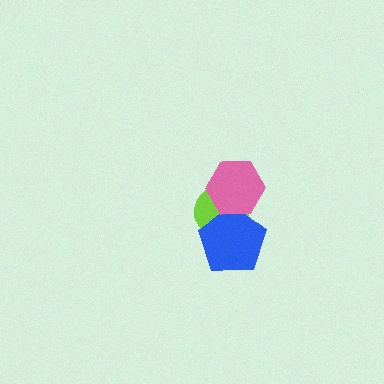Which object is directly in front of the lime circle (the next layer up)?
The blue pentagon is directly in front of the lime circle.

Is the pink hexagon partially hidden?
No, no other shape covers it.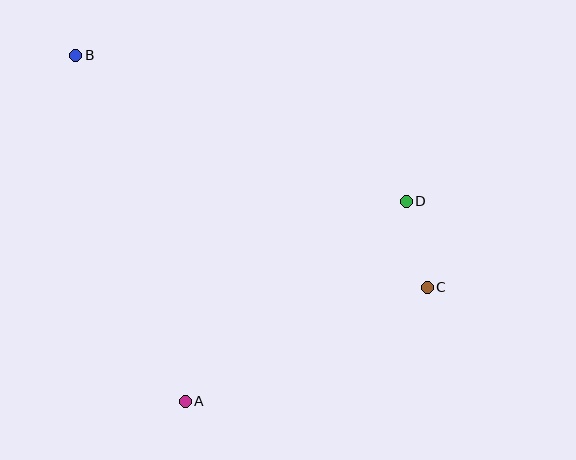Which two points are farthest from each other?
Points B and C are farthest from each other.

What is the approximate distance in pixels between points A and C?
The distance between A and C is approximately 268 pixels.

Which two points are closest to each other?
Points C and D are closest to each other.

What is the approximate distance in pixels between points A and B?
The distance between A and B is approximately 363 pixels.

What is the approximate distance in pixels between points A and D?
The distance between A and D is approximately 298 pixels.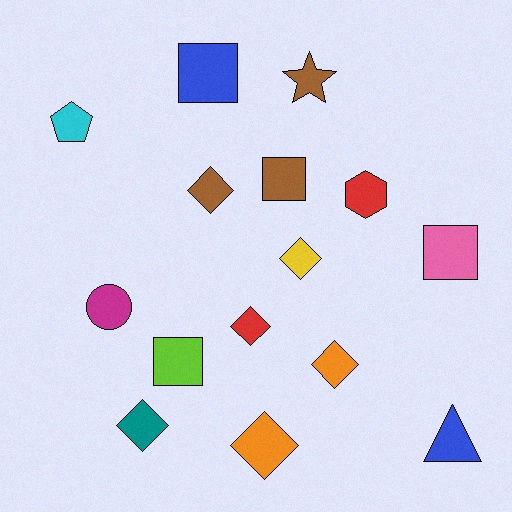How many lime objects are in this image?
There is 1 lime object.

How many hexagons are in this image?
There is 1 hexagon.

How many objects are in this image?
There are 15 objects.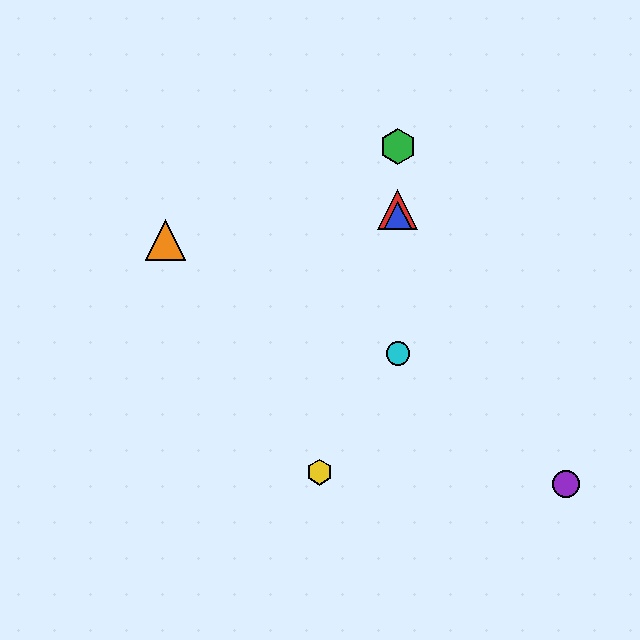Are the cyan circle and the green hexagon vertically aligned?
Yes, both are at x≈398.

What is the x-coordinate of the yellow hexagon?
The yellow hexagon is at x≈320.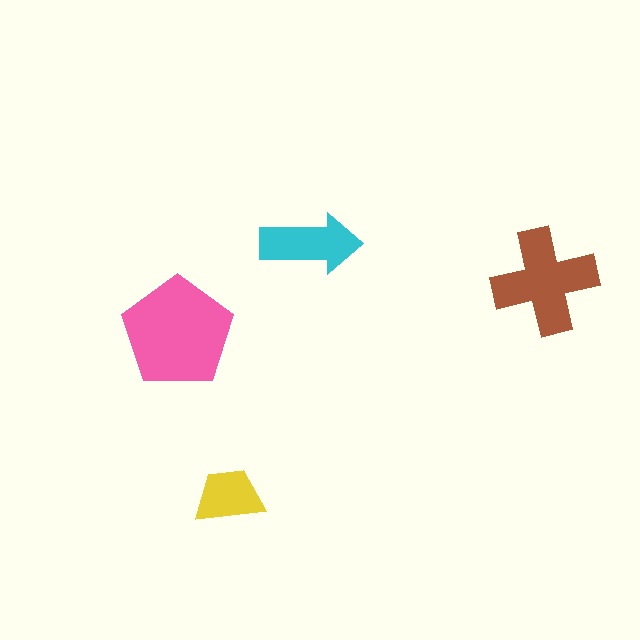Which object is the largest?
The pink pentagon.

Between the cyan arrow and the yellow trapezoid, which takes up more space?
The cyan arrow.